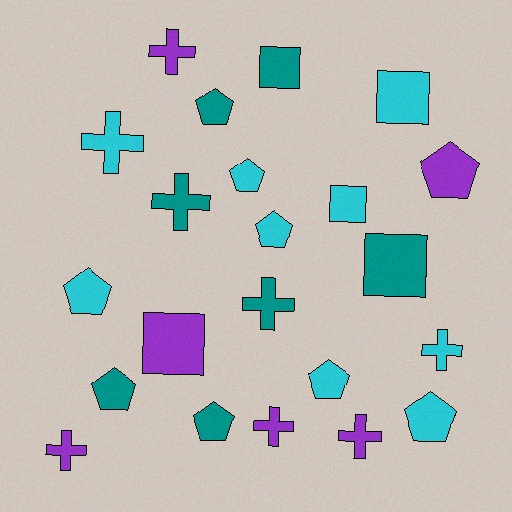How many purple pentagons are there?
There is 1 purple pentagon.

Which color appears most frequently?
Cyan, with 9 objects.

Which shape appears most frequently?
Pentagon, with 9 objects.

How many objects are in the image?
There are 22 objects.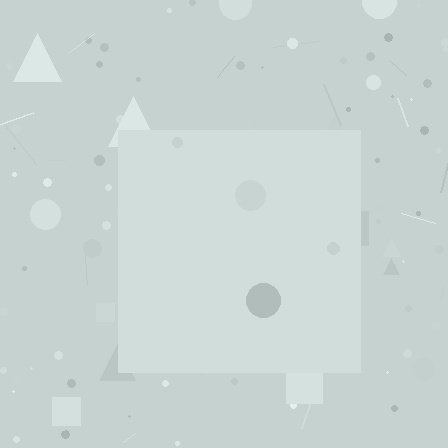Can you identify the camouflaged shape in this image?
The camouflaged shape is a square.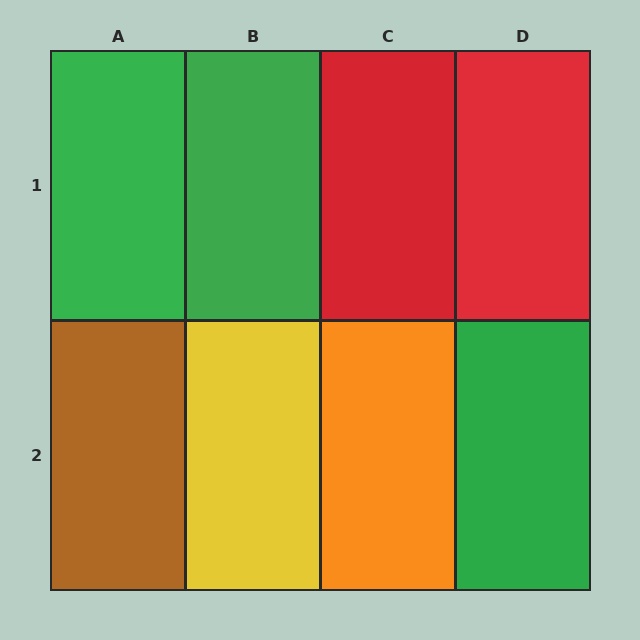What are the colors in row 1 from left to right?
Green, green, red, red.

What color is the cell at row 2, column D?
Green.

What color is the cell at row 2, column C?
Orange.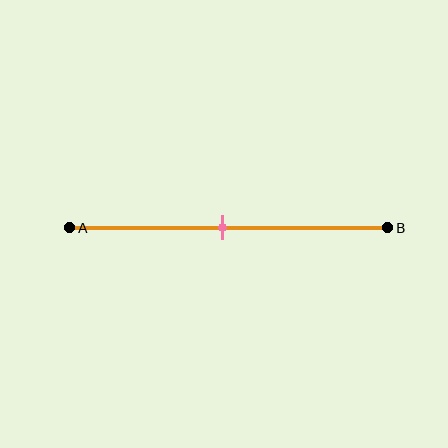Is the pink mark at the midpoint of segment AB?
Yes, the mark is approximately at the midpoint.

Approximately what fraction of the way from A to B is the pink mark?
The pink mark is approximately 50% of the way from A to B.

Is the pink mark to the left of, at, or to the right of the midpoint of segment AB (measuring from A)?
The pink mark is approximately at the midpoint of segment AB.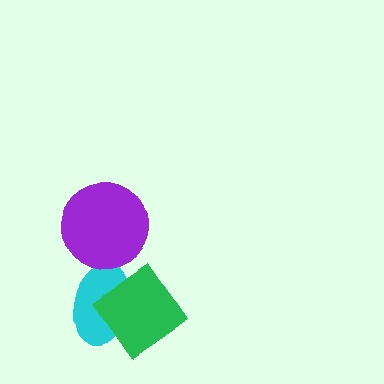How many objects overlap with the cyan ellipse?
1 object overlaps with the cyan ellipse.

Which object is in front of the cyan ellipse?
The green diamond is in front of the cyan ellipse.